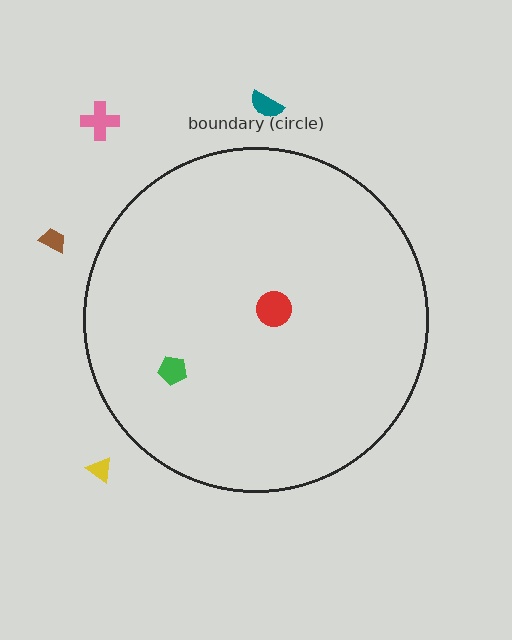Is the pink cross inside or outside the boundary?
Outside.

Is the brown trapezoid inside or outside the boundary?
Outside.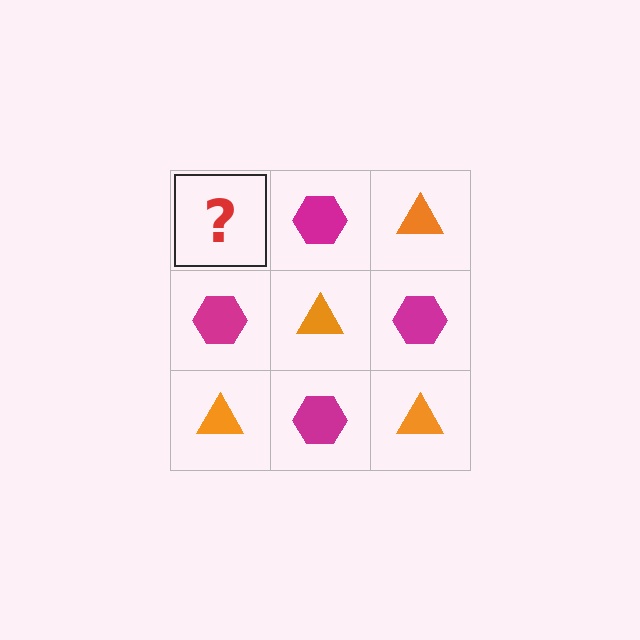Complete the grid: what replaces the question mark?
The question mark should be replaced with an orange triangle.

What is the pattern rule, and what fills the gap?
The rule is that it alternates orange triangle and magenta hexagon in a checkerboard pattern. The gap should be filled with an orange triangle.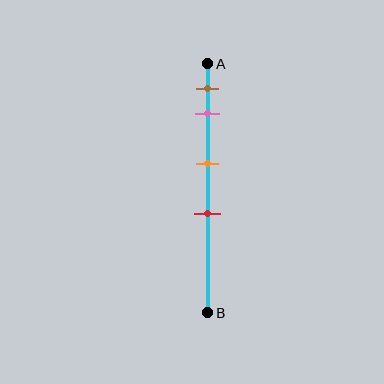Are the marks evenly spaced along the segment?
No, the marks are not evenly spaced.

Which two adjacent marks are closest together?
The brown and pink marks are the closest adjacent pair.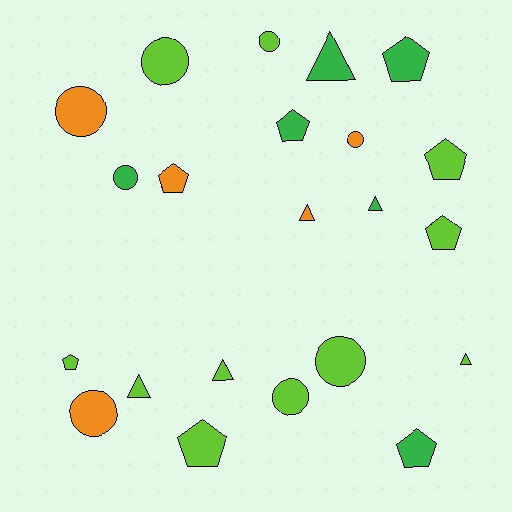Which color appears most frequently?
Lime, with 11 objects.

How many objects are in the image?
There are 22 objects.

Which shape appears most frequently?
Circle, with 8 objects.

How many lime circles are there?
There are 4 lime circles.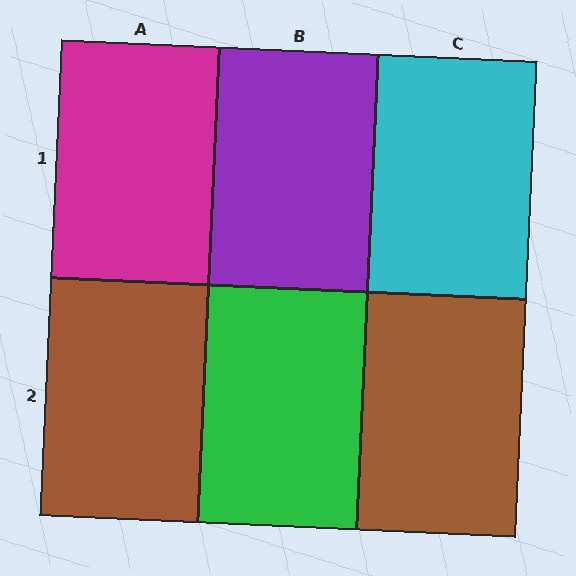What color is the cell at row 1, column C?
Cyan.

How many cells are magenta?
1 cell is magenta.